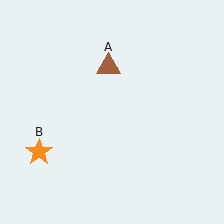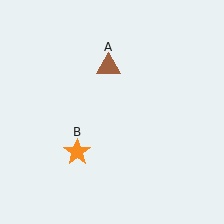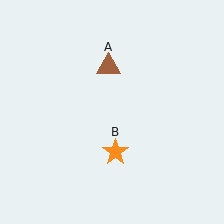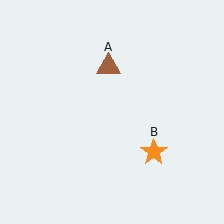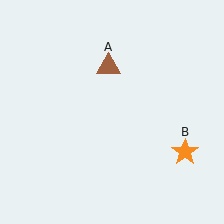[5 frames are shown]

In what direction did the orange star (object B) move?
The orange star (object B) moved right.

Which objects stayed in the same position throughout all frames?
Brown triangle (object A) remained stationary.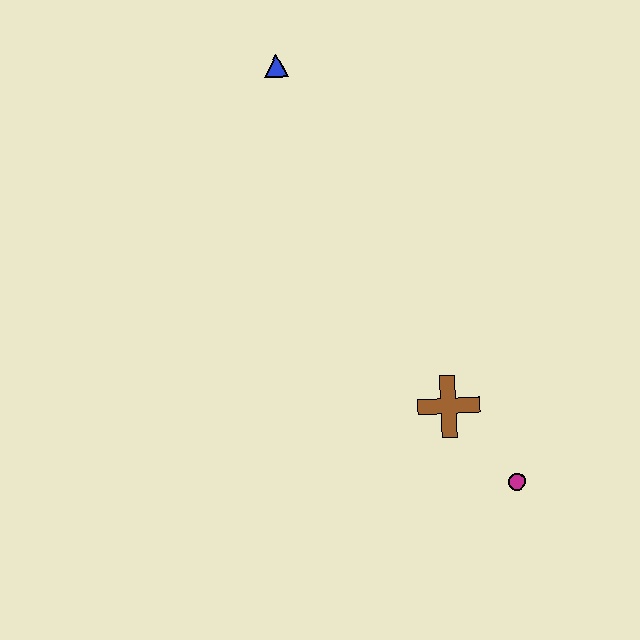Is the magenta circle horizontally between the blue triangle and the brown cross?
No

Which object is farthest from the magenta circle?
The blue triangle is farthest from the magenta circle.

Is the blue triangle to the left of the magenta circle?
Yes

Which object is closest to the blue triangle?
The brown cross is closest to the blue triangle.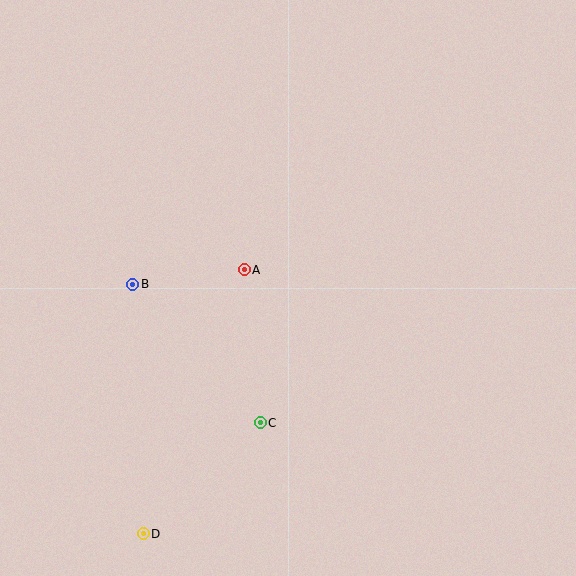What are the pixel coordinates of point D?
Point D is at (143, 534).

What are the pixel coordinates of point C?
Point C is at (260, 423).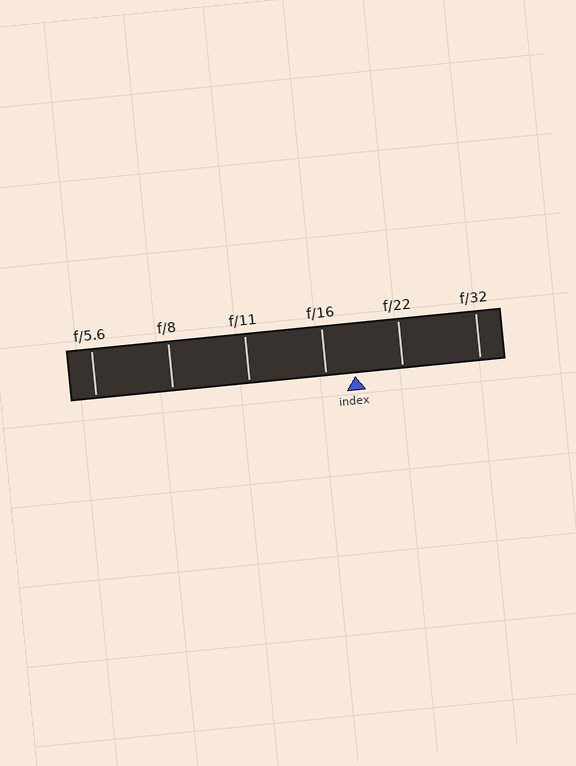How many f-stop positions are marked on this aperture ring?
There are 6 f-stop positions marked.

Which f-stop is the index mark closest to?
The index mark is closest to f/16.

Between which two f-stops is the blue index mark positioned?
The index mark is between f/16 and f/22.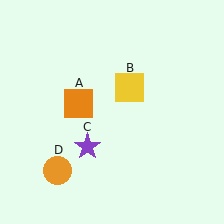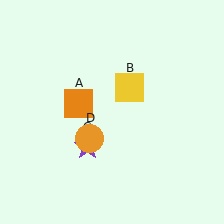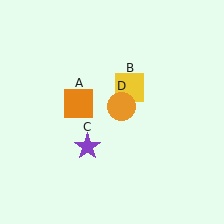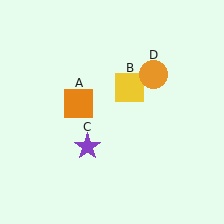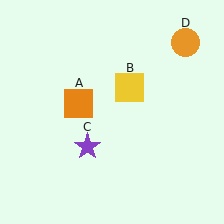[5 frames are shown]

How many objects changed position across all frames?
1 object changed position: orange circle (object D).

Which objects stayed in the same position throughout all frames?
Orange square (object A) and yellow square (object B) and purple star (object C) remained stationary.